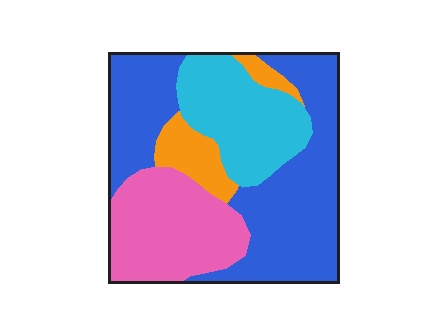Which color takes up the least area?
Orange, at roughly 10%.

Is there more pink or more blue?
Blue.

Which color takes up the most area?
Blue, at roughly 45%.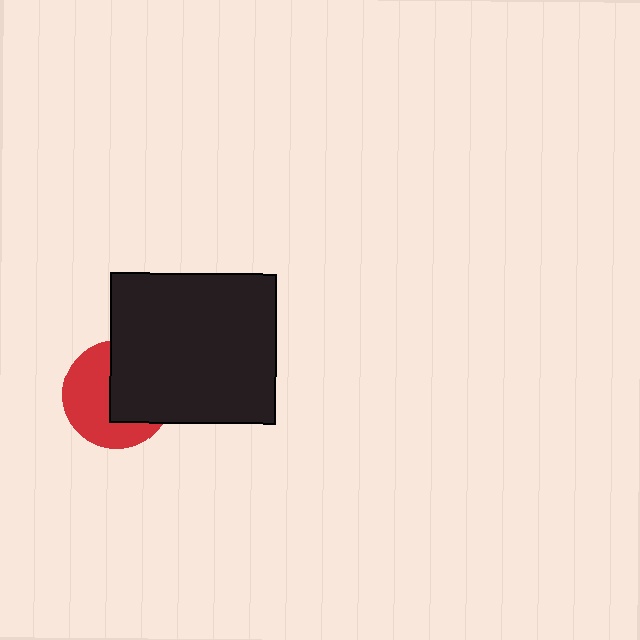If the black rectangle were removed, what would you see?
You would see the complete red circle.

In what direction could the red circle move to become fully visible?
The red circle could move left. That would shift it out from behind the black rectangle entirely.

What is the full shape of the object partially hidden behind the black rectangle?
The partially hidden object is a red circle.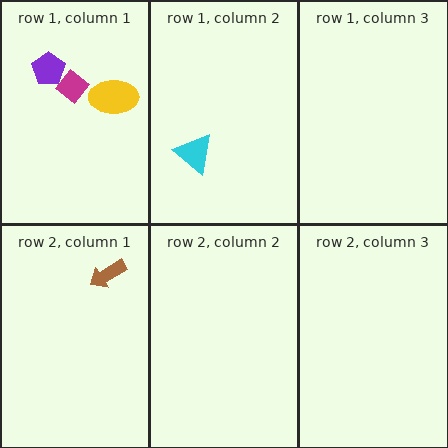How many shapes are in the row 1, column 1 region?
3.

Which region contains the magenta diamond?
The row 1, column 1 region.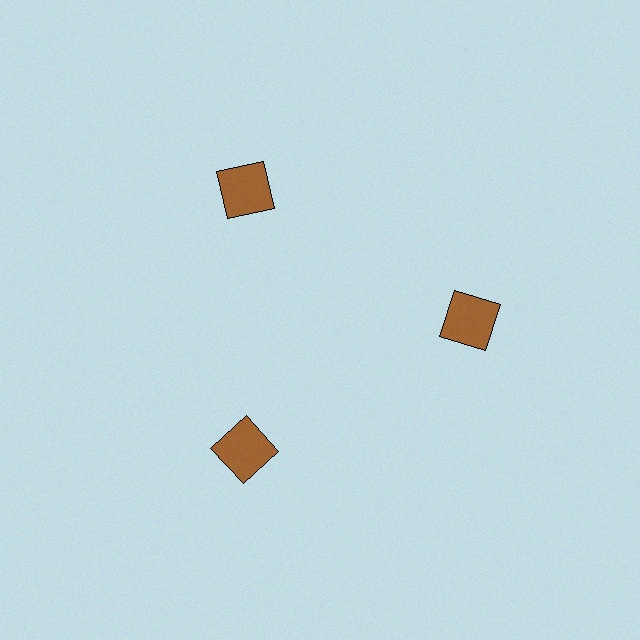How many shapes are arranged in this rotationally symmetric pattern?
There are 3 shapes, arranged in 3 groups of 1.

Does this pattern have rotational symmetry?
Yes, this pattern has 3-fold rotational symmetry. It looks the same after rotating 120 degrees around the center.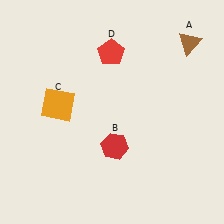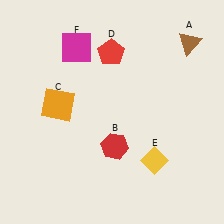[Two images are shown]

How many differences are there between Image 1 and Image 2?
There are 2 differences between the two images.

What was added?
A yellow diamond (E), a magenta square (F) were added in Image 2.